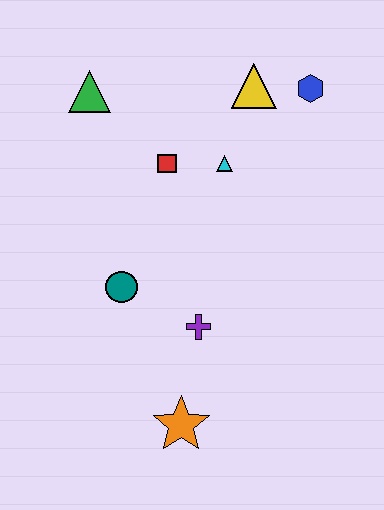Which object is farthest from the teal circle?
The blue hexagon is farthest from the teal circle.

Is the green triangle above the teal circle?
Yes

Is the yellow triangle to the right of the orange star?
Yes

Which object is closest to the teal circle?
The purple cross is closest to the teal circle.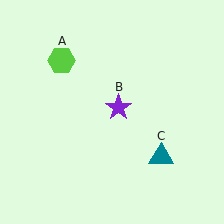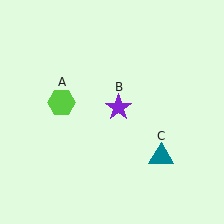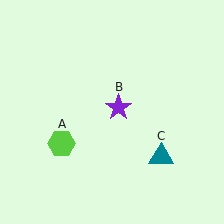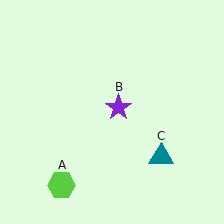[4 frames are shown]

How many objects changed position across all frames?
1 object changed position: lime hexagon (object A).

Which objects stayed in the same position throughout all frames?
Purple star (object B) and teal triangle (object C) remained stationary.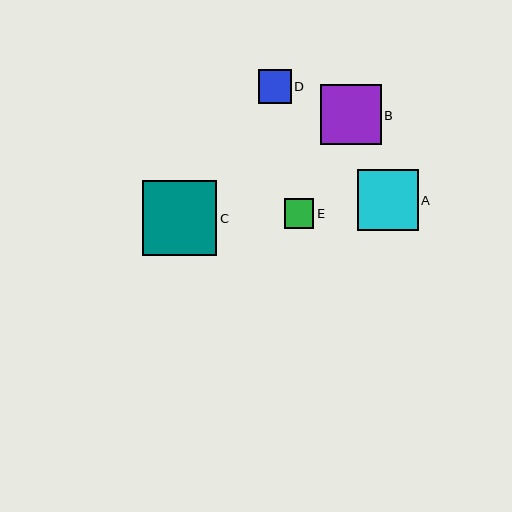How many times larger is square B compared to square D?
Square B is approximately 1.8 times the size of square D.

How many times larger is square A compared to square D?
Square A is approximately 1.8 times the size of square D.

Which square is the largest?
Square C is the largest with a size of approximately 75 pixels.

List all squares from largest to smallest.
From largest to smallest: C, A, B, D, E.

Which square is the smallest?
Square E is the smallest with a size of approximately 29 pixels.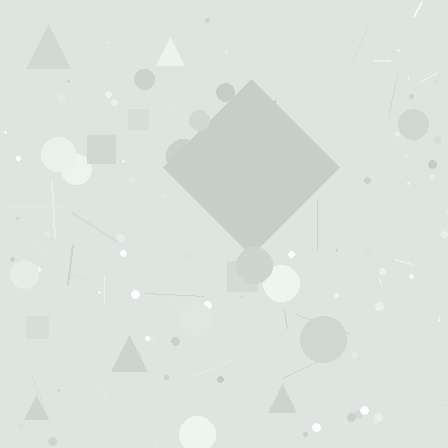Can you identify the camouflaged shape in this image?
The camouflaged shape is a diamond.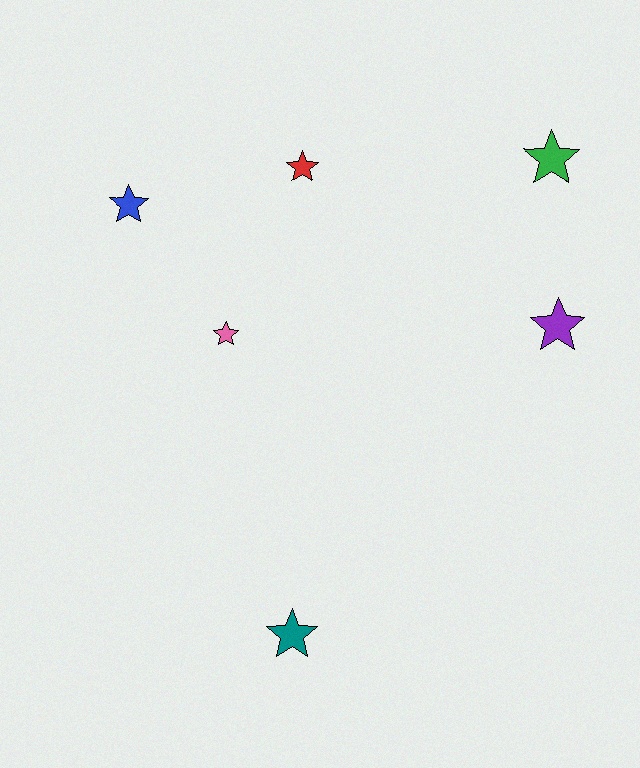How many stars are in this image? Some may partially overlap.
There are 6 stars.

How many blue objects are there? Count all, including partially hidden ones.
There is 1 blue object.